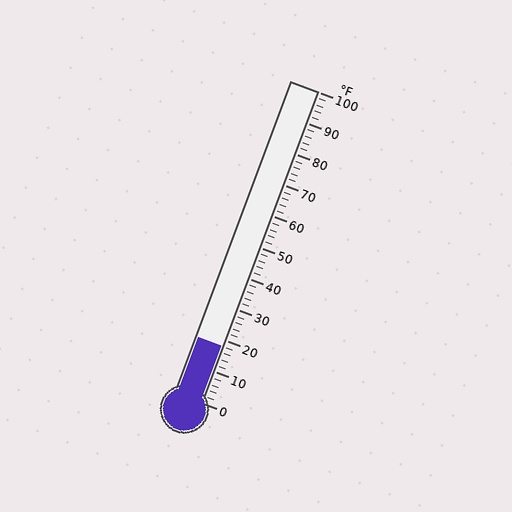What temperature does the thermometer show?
The thermometer shows approximately 18°F.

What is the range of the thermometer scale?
The thermometer scale ranges from 0°F to 100°F.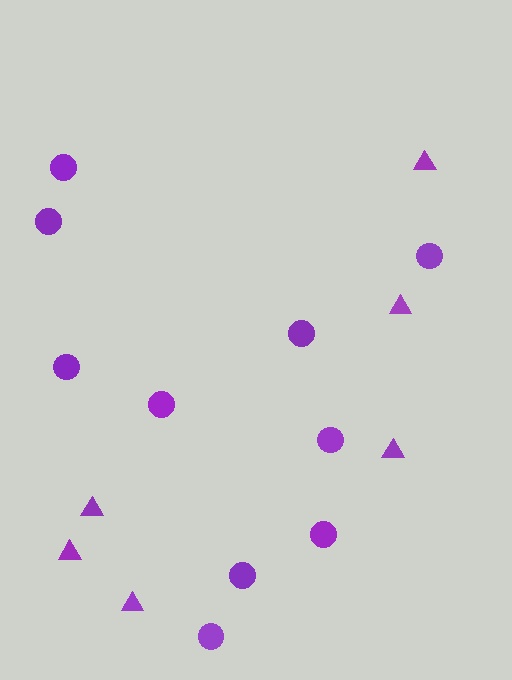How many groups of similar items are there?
There are 2 groups: one group of triangles (6) and one group of circles (10).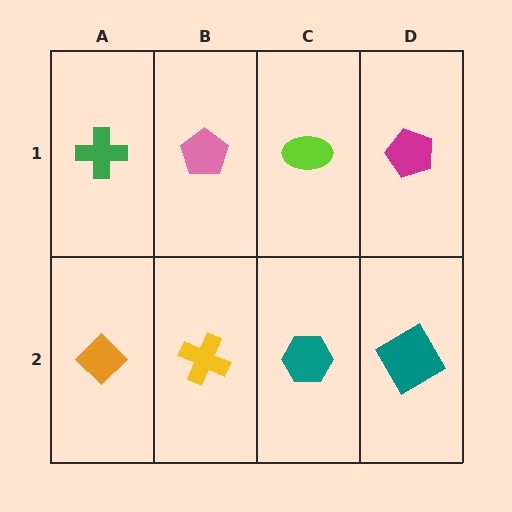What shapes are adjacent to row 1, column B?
A yellow cross (row 2, column B), a green cross (row 1, column A), a lime ellipse (row 1, column C).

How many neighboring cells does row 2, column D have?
2.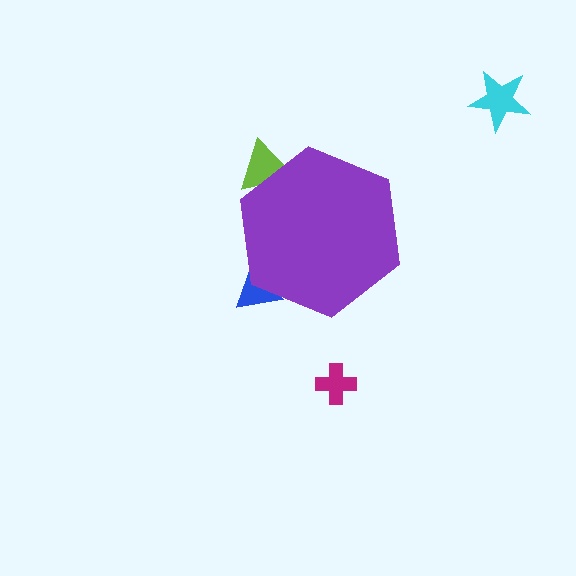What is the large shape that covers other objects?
A purple hexagon.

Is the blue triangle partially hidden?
Yes, the blue triangle is partially hidden behind the purple hexagon.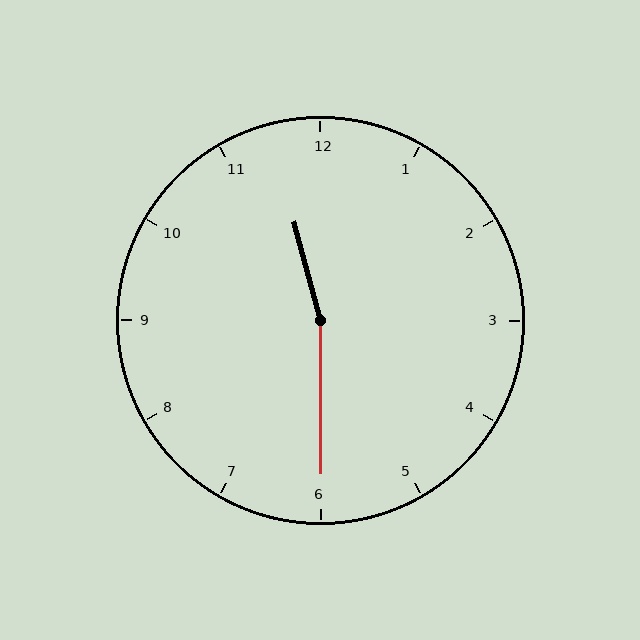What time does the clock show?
11:30.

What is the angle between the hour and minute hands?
Approximately 165 degrees.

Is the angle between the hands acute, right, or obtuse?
It is obtuse.